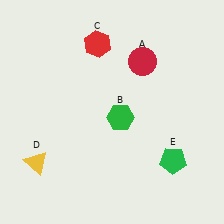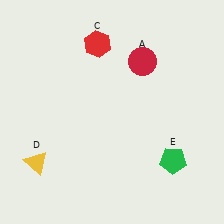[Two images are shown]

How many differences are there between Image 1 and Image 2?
There is 1 difference between the two images.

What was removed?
The green hexagon (B) was removed in Image 2.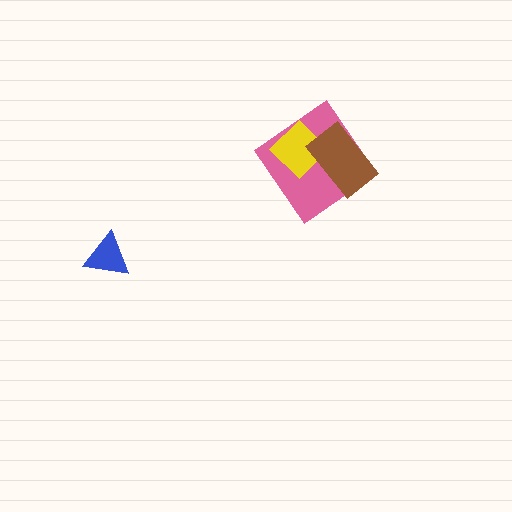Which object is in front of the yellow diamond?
The brown rectangle is in front of the yellow diamond.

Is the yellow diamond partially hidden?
Yes, it is partially covered by another shape.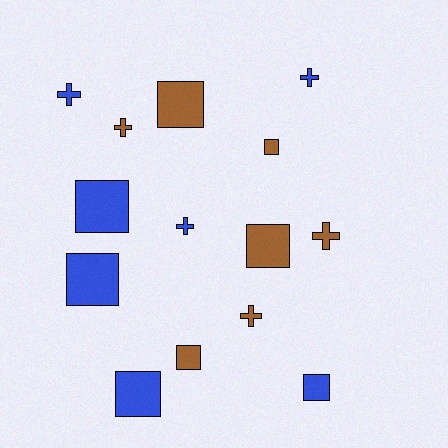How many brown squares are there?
There are 4 brown squares.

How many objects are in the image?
There are 14 objects.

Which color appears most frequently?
Blue, with 7 objects.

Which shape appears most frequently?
Square, with 8 objects.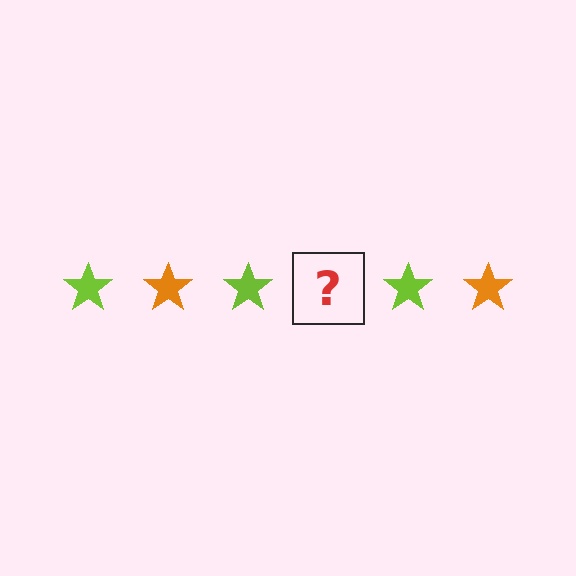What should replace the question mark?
The question mark should be replaced with an orange star.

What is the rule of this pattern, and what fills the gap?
The rule is that the pattern cycles through lime, orange stars. The gap should be filled with an orange star.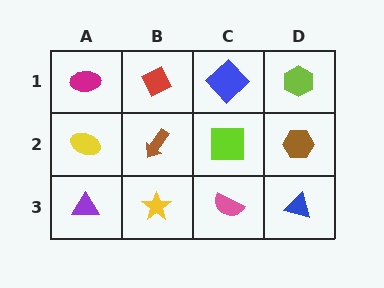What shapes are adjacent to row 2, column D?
A lime hexagon (row 1, column D), a blue triangle (row 3, column D), a lime square (row 2, column C).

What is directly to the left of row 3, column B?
A purple triangle.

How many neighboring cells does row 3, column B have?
3.